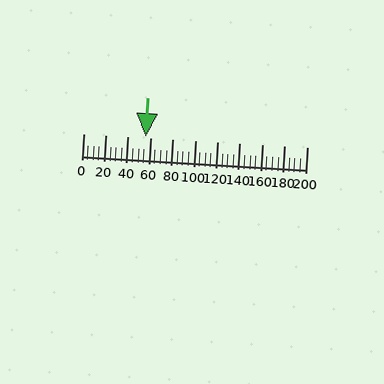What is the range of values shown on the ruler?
The ruler shows values from 0 to 200.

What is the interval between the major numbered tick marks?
The major tick marks are spaced 20 units apart.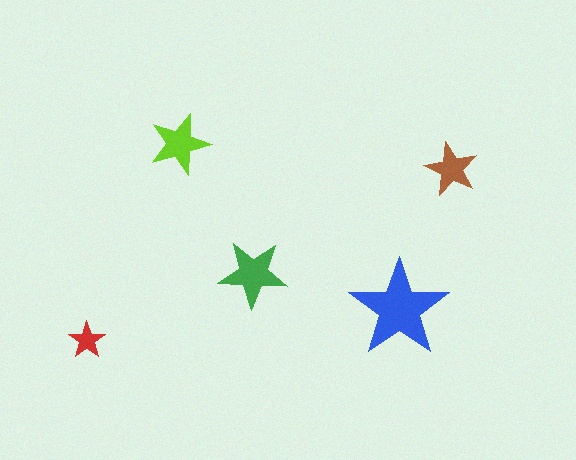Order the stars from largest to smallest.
the blue one, the green one, the lime one, the brown one, the red one.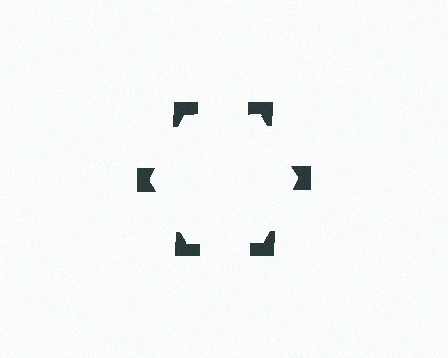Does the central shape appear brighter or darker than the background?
It typically appears slightly brighter than the background, even though no actual brightness change is drawn.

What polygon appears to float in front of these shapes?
An illusory hexagon — its edges are inferred from the aligned wedge cuts in the notched squares, not physically drawn.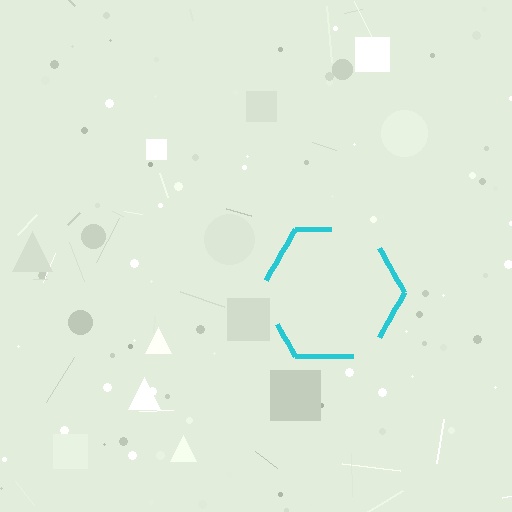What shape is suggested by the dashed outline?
The dashed outline suggests a hexagon.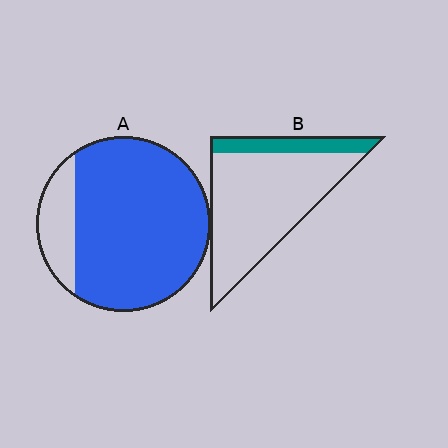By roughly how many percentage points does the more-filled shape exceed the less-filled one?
By roughly 65 percentage points (A over B).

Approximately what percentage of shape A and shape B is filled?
A is approximately 85% and B is approximately 20%.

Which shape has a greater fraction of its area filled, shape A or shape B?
Shape A.